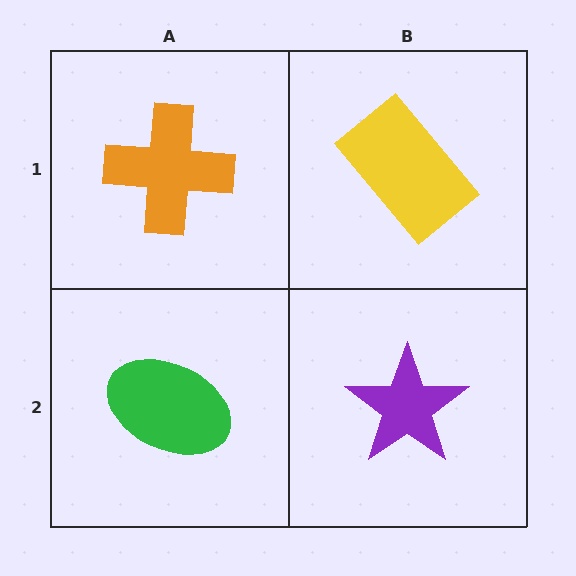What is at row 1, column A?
An orange cross.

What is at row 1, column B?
A yellow rectangle.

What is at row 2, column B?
A purple star.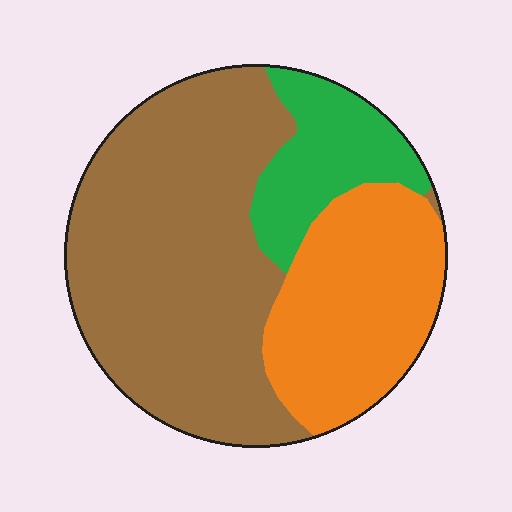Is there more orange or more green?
Orange.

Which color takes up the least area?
Green, at roughly 15%.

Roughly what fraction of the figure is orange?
Orange covers about 30% of the figure.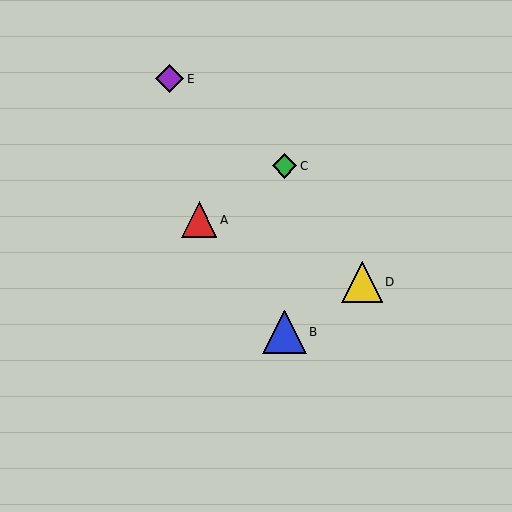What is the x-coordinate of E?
Object E is at x≈170.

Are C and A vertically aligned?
No, C is at x≈285 and A is at x≈199.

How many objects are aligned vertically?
2 objects (B, C) are aligned vertically.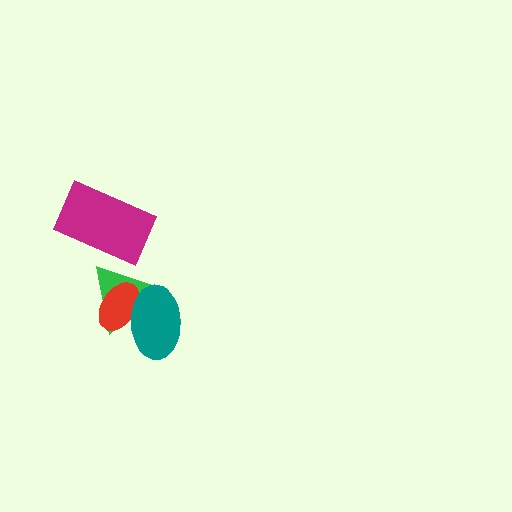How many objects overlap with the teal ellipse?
2 objects overlap with the teal ellipse.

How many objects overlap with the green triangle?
3 objects overlap with the green triangle.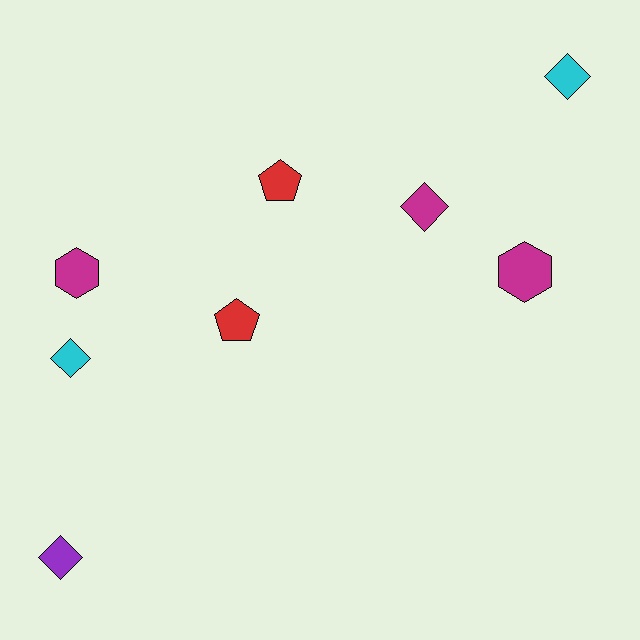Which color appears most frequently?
Magenta, with 3 objects.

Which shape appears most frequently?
Diamond, with 4 objects.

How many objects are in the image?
There are 8 objects.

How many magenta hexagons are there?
There are 2 magenta hexagons.